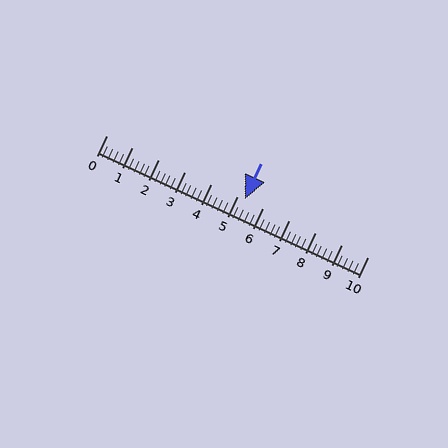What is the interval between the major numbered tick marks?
The major tick marks are spaced 1 units apart.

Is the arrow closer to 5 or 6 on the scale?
The arrow is closer to 5.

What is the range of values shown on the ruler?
The ruler shows values from 0 to 10.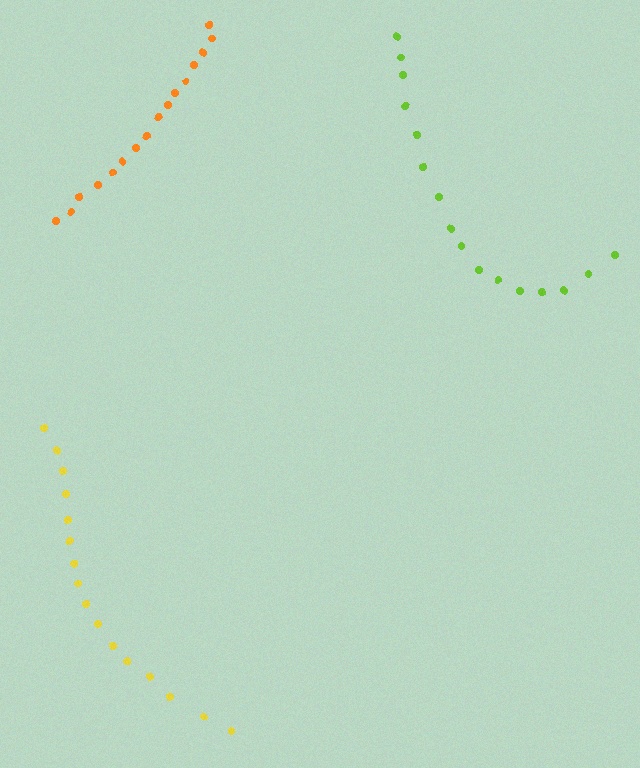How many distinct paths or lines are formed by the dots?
There are 3 distinct paths.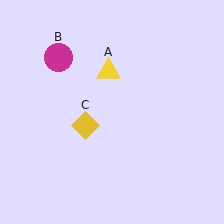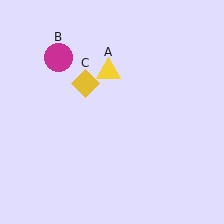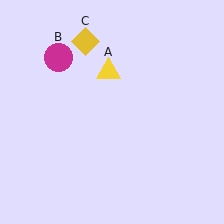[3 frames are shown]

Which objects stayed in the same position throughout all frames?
Yellow triangle (object A) and magenta circle (object B) remained stationary.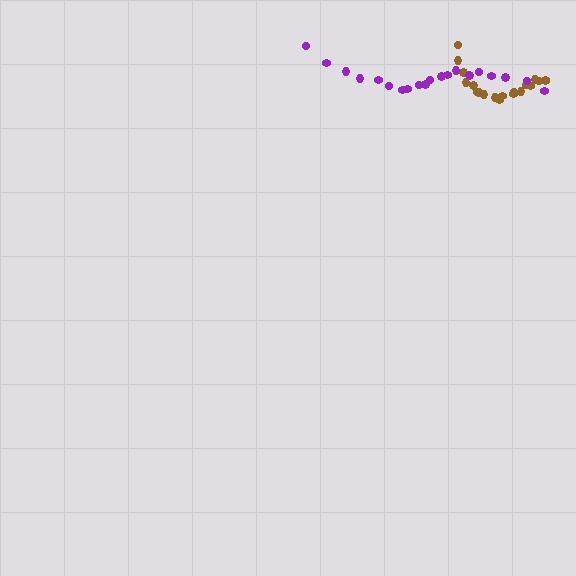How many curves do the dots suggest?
There are 2 distinct paths.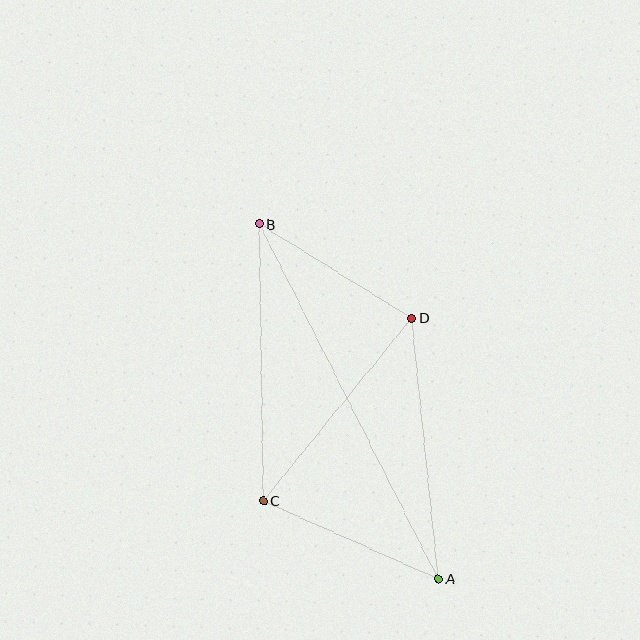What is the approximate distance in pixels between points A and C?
The distance between A and C is approximately 192 pixels.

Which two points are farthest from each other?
Points A and B are farthest from each other.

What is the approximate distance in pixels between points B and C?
The distance between B and C is approximately 277 pixels.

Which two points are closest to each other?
Points B and D are closest to each other.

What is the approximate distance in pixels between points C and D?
The distance between C and D is approximately 236 pixels.